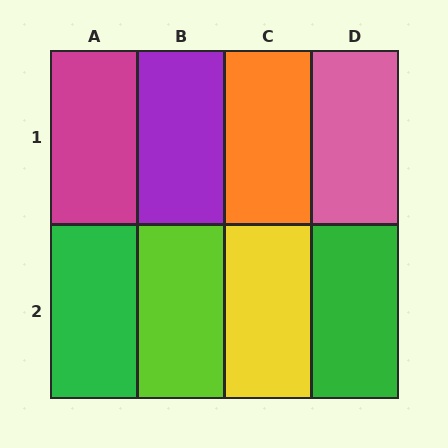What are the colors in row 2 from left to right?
Green, lime, yellow, green.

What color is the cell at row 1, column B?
Purple.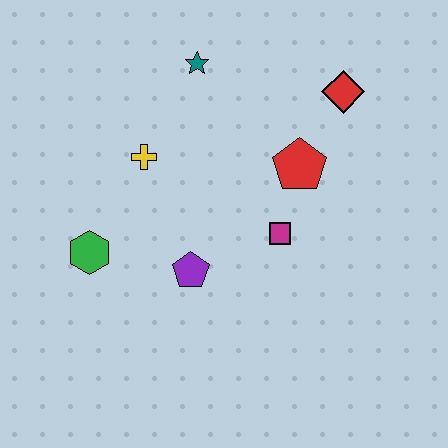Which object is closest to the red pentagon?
The magenta square is closest to the red pentagon.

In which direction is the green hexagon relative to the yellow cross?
The green hexagon is below the yellow cross.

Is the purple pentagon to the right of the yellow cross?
Yes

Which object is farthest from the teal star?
The green hexagon is farthest from the teal star.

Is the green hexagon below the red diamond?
Yes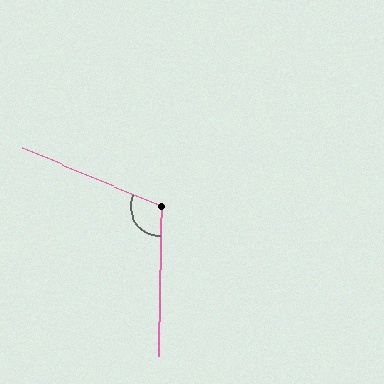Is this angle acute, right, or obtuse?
It is obtuse.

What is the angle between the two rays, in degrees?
Approximately 112 degrees.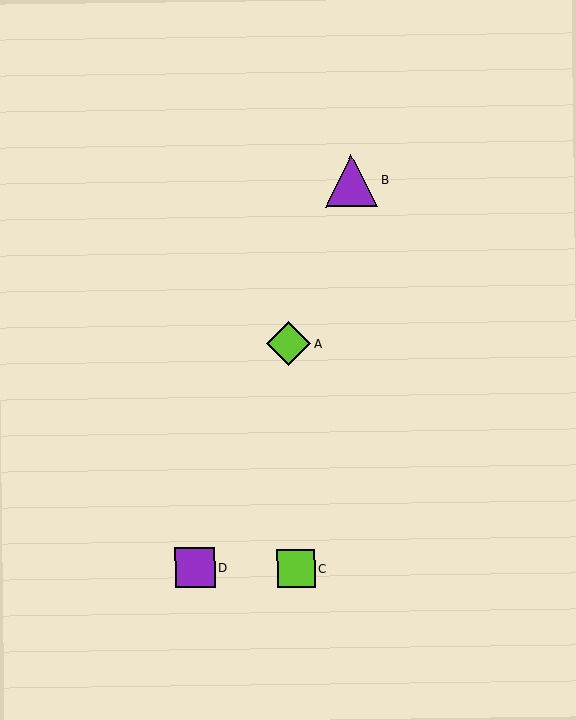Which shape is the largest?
The purple triangle (labeled B) is the largest.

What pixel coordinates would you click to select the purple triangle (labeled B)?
Click at (352, 180) to select the purple triangle B.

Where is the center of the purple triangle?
The center of the purple triangle is at (352, 180).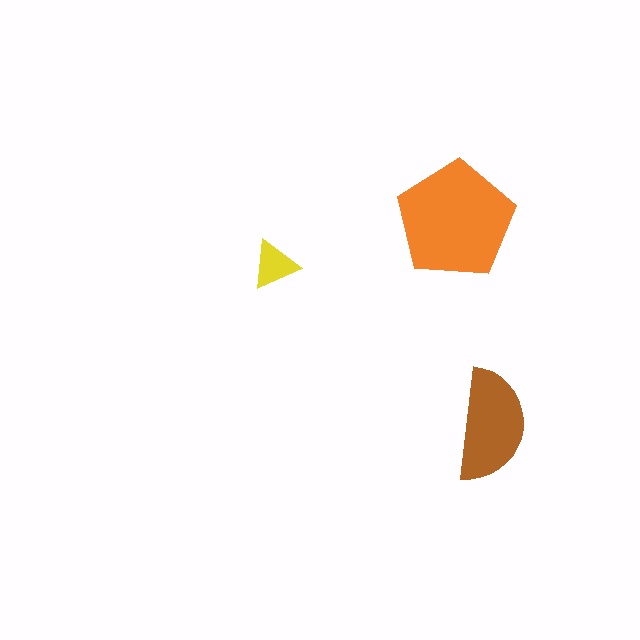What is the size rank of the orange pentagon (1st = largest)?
1st.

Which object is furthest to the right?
The brown semicircle is rightmost.